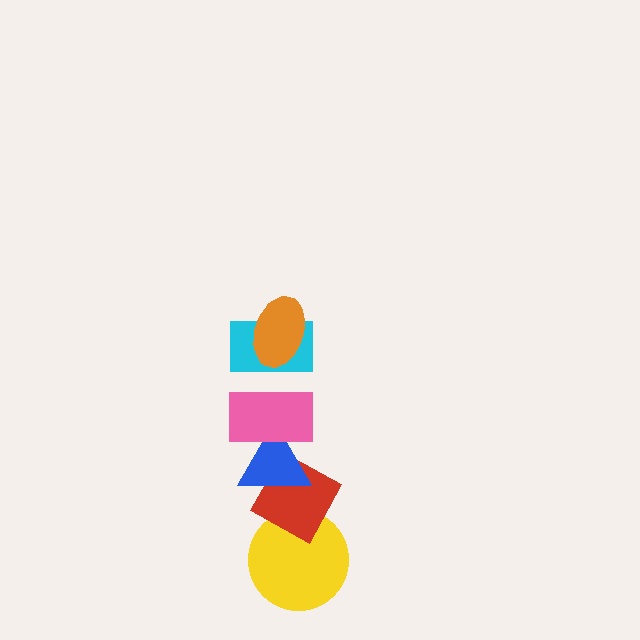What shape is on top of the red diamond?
The blue triangle is on top of the red diamond.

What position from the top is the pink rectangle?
The pink rectangle is 3rd from the top.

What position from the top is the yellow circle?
The yellow circle is 6th from the top.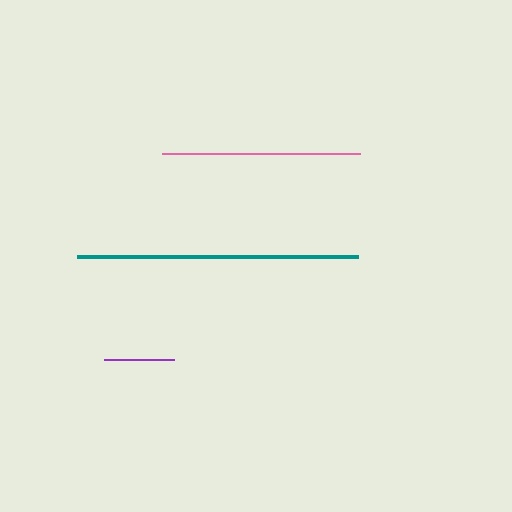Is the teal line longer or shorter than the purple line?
The teal line is longer than the purple line.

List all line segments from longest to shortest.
From longest to shortest: teal, pink, purple.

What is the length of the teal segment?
The teal segment is approximately 280 pixels long.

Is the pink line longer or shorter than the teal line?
The teal line is longer than the pink line.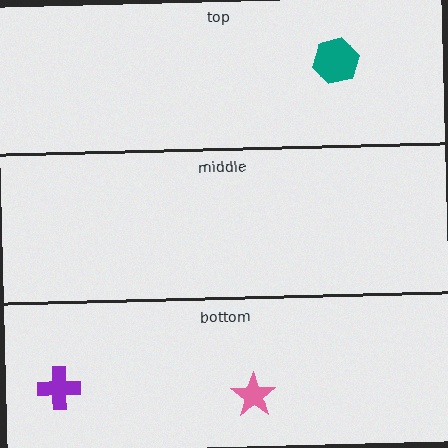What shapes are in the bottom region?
The pink star, the purple cross.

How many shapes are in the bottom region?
2.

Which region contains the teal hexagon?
The top region.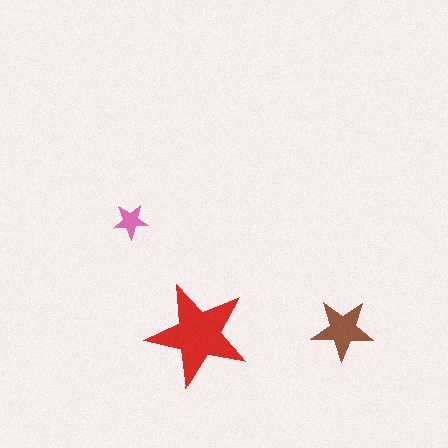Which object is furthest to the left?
The pink star is leftmost.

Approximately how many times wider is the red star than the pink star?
About 3 times wider.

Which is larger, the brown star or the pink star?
The brown one.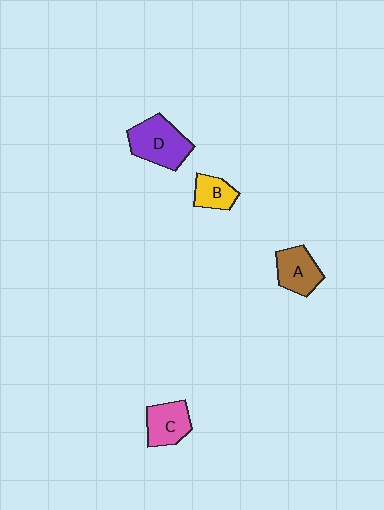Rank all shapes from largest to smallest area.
From largest to smallest: D (purple), C (pink), A (brown), B (yellow).